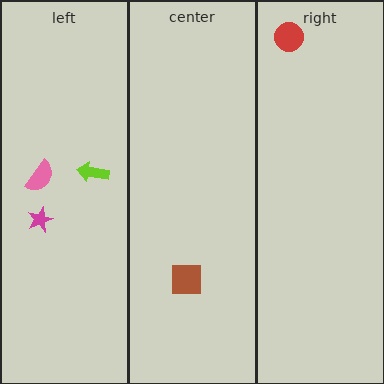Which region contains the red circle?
The right region.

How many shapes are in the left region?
3.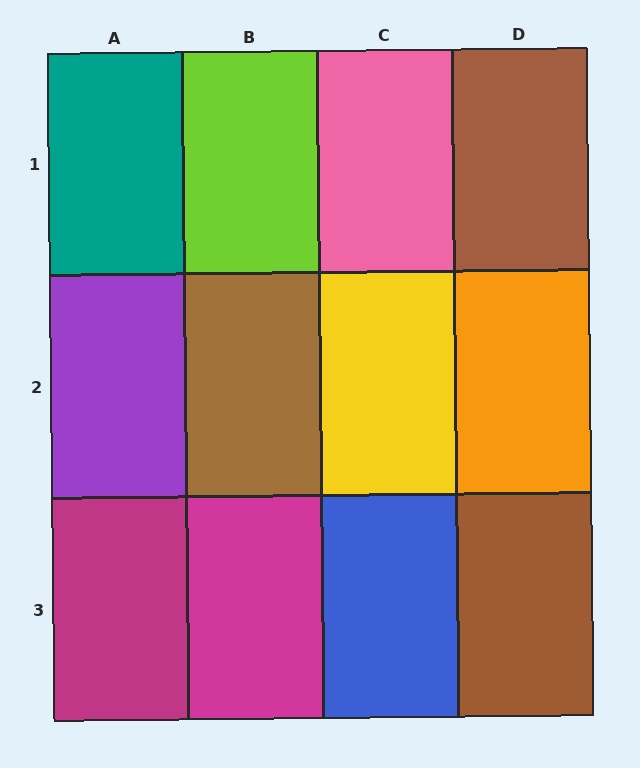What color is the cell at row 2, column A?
Purple.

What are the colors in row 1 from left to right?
Teal, lime, pink, brown.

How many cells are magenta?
2 cells are magenta.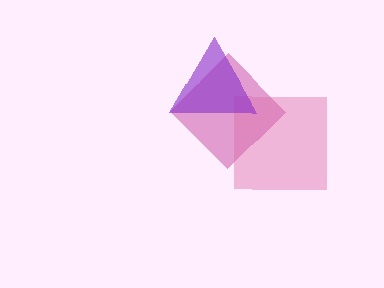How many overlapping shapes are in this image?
There are 3 overlapping shapes in the image.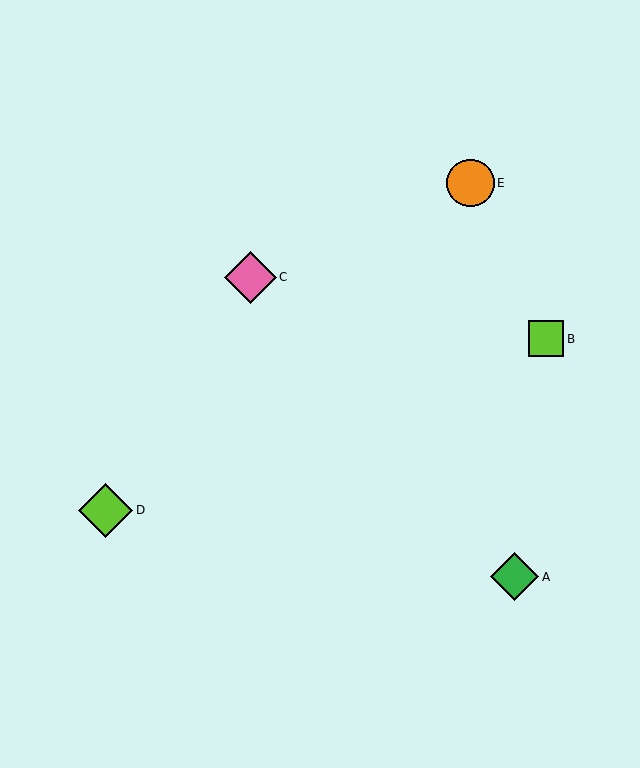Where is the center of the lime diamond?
The center of the lime diamond is at (106, 510).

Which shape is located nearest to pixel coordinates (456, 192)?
The orange circle (labeled E) at (471, 183) is nearest to that location.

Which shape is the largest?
The lime diamond (labeled D) is the largest.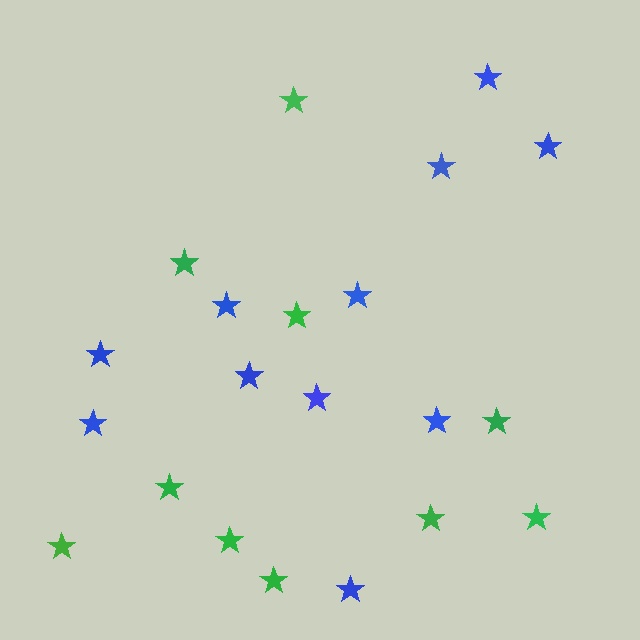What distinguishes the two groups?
There are 2 groups: one group of blue stars (11) and one group of green stars (10).